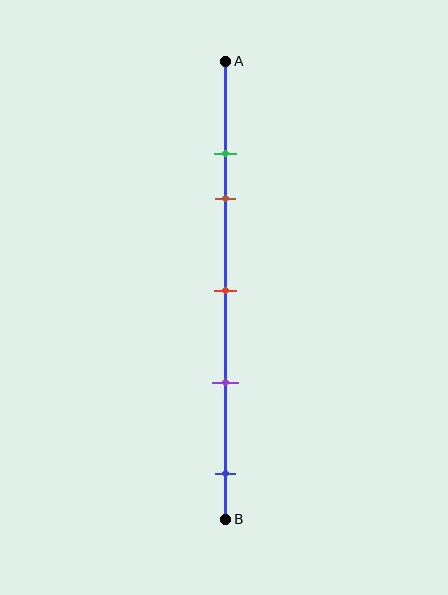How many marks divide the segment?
There are 5 marks dividing the segment.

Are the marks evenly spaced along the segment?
No, the marks are not evenly spaced.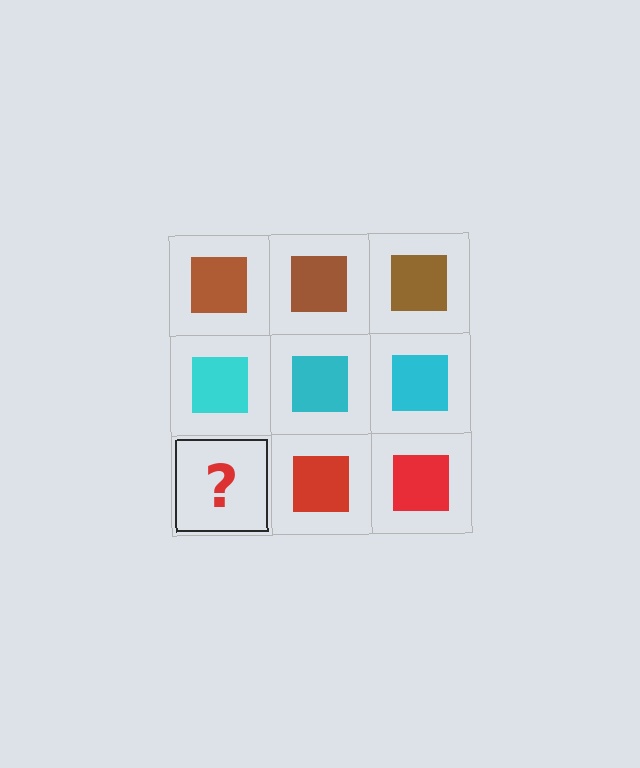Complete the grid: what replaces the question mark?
The question mark should be replaced with a red square.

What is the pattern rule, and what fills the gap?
The rule is that each row has a consistent color. The gap should be filled with a red square.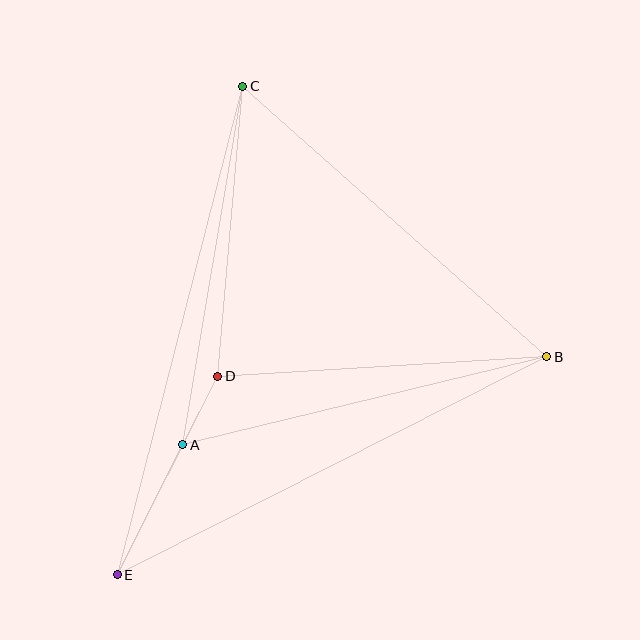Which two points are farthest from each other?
Points C and E are farthest from each other.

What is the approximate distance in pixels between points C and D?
The distance between C and D is approximately 291 pixels.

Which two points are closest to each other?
Points A and D are closest to each other.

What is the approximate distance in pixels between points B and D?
The distance between B and D is approximately 330 pixels.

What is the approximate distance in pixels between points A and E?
The distance between A and E is approximately 146 pixels.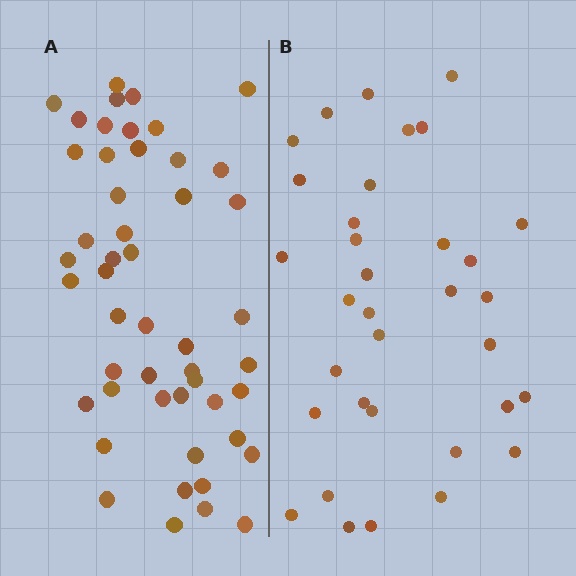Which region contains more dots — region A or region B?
Region A (the left region) has more dots.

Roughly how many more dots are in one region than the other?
Region A has approximately 15 more dots than region B.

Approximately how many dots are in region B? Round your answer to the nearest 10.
About 30 dots. (The exact count is 34, which rounds to 30.)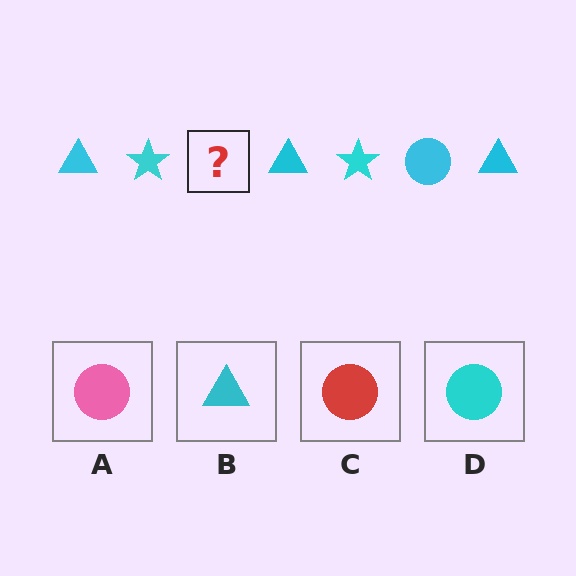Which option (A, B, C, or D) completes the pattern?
D.